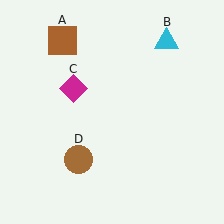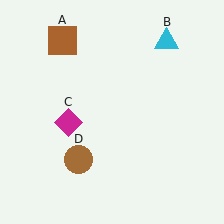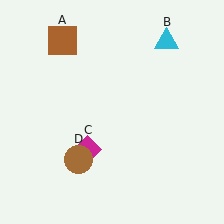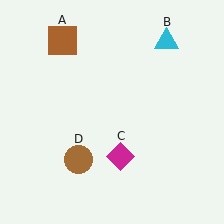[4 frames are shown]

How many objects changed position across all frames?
1 object changed position: magenta diamond (object C).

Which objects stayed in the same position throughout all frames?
Brown square (object A) and cyan triangle (object B) and brown circle (object D) remained stationary.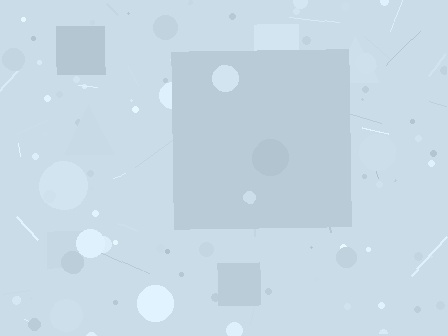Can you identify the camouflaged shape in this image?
The camouflaged shape is a square.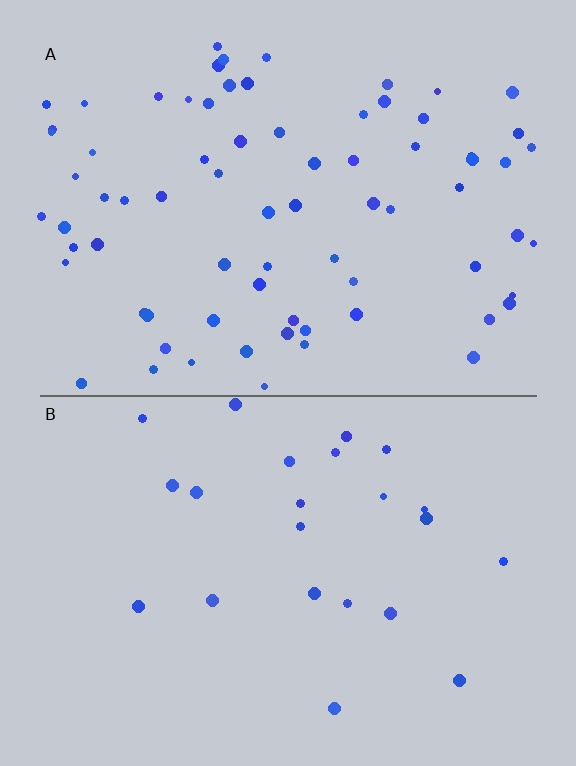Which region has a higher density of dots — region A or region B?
A (the top).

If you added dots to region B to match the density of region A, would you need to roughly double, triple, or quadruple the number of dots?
Approximately triple.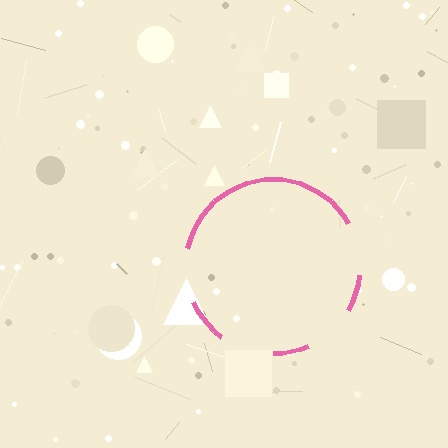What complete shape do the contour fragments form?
The contour fragments form a circle.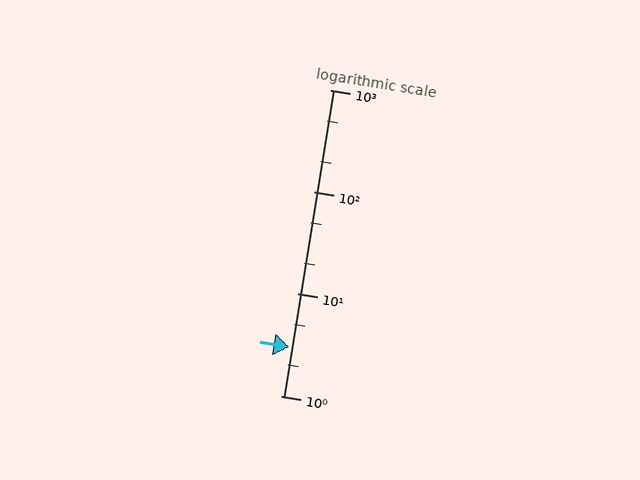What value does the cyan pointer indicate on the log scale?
The pointer indicates approximately 3.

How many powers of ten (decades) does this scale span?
The scale spans 3 decades, from 1 to 1000.